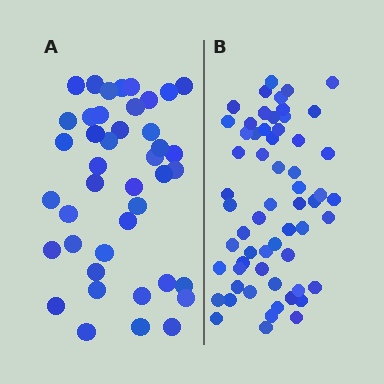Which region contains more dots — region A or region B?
Region B (the right region) has more dots.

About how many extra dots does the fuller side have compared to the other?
Region B has approximately 20 more dots than region A.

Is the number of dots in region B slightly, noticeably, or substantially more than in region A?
Region B has noticeably more, but not dramatically so. The ratio is roughly 1.4 to 1.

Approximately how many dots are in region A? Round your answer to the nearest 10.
About 40 dots. (The exact count is 42, which rounds to 40.)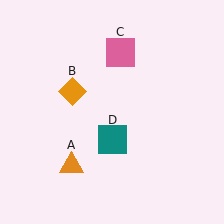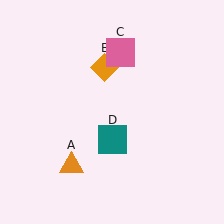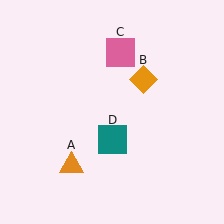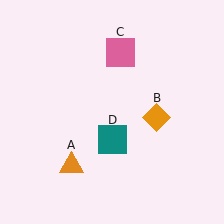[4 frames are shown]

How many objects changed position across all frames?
1 object changed position: orange diamond (object B).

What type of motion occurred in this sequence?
The orange diamond (object B) rotated clockwise around the center of the scene.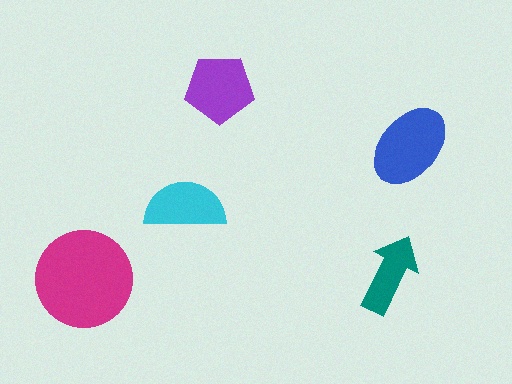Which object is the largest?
The magenta circle.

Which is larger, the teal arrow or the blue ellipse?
The blue ellipse.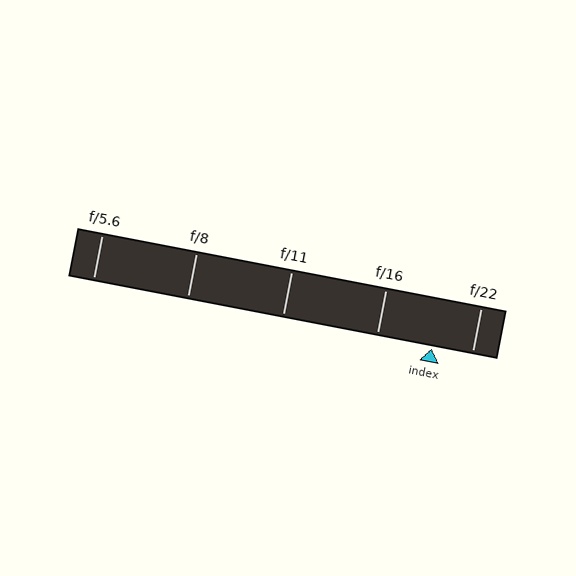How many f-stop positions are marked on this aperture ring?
There are 5 f-stop positions marked.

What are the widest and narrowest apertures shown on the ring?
The widest aperture shown is f/5.6 and the narrowest is f/22.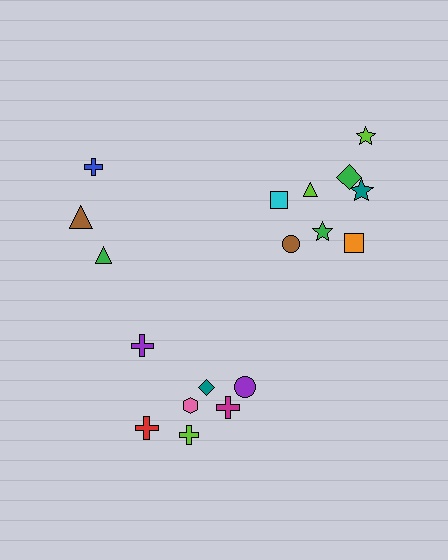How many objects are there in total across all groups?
There are 18 objects.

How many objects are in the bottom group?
There are 7 objects.